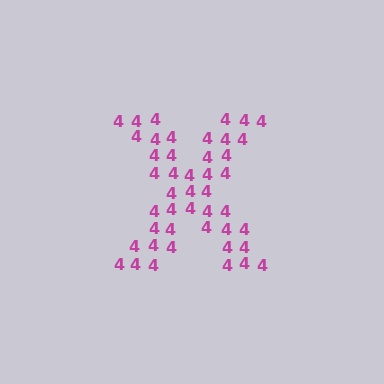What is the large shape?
The large shape is the letter X.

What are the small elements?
The small elements are digit 4's.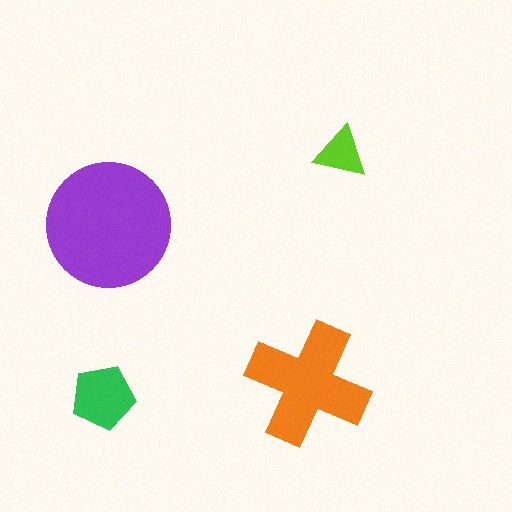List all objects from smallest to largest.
The lime triangle, the green pentagon, the orange cross, the purple circle.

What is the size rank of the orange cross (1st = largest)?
2nd.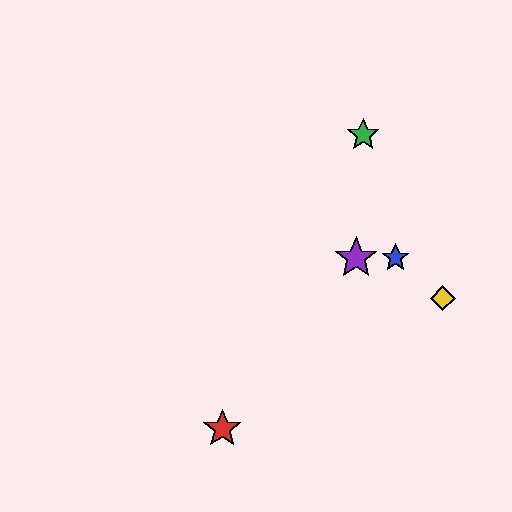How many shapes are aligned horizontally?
2 shapes (the blue star, the purple star) are aligned horizontally.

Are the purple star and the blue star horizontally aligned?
Yes, both are at y≈258.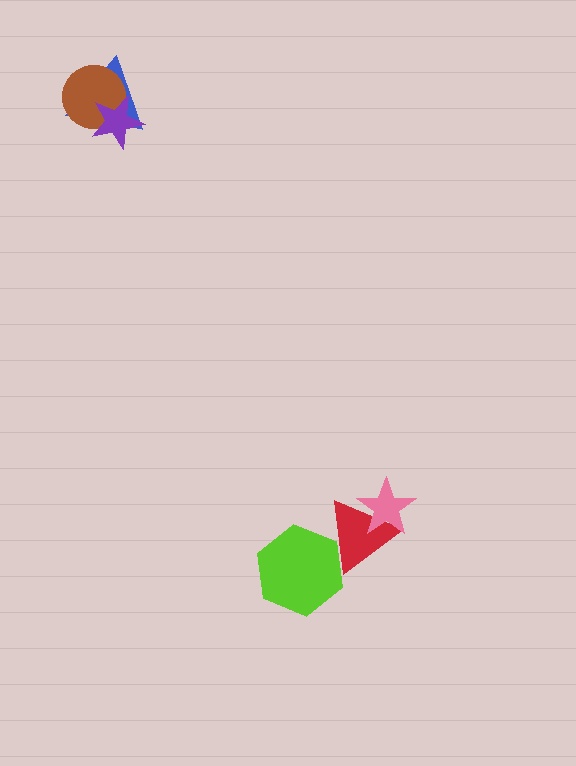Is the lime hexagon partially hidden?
Yes, it is partially covered by another shape.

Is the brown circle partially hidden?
Yes, it is partially covered by another shape.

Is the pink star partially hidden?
No, no other shape covers it.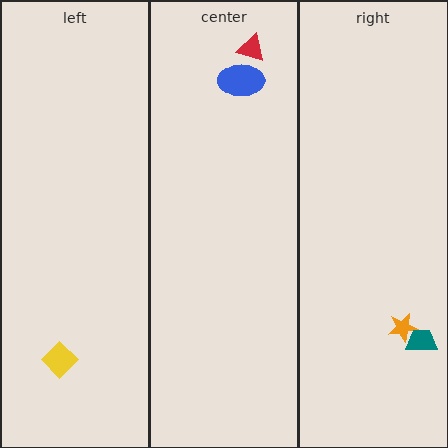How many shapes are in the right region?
2.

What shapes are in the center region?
The red triangle, the blue ellipse.